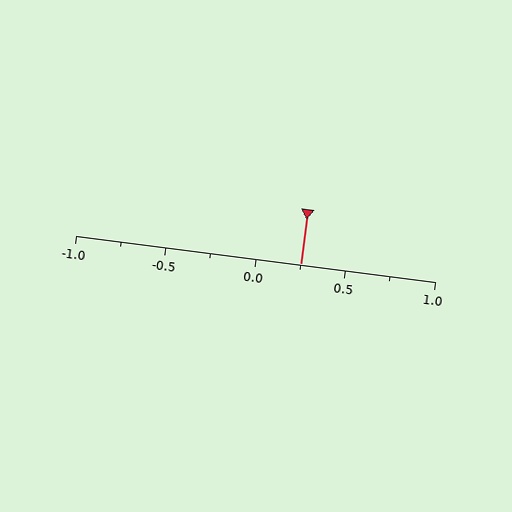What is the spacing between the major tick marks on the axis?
The major ticks are spaced 0.5 apart.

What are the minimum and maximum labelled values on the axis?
The axis runs from -1.0 to 1.0.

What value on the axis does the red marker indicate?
The marker indicates approximately 0.25.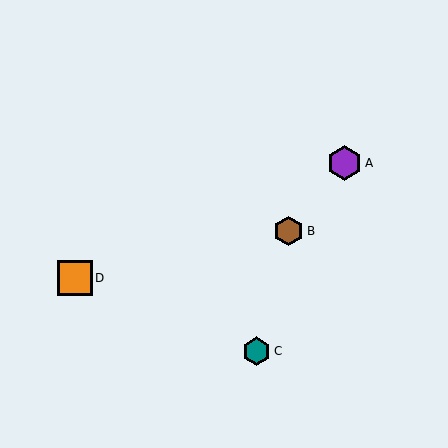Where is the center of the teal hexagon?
The center of the teal hexagon is at (256, 351).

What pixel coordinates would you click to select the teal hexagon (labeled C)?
Click at (256, 351) to select the teal hexagon C.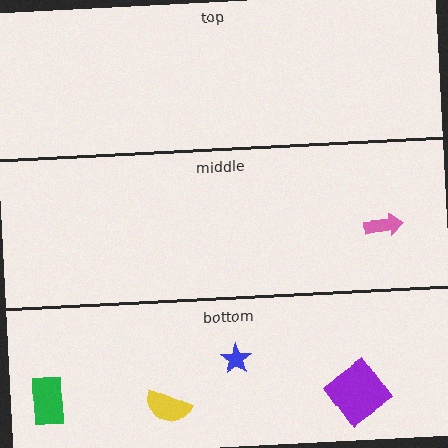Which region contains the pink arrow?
The middle region.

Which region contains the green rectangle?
The bottom region.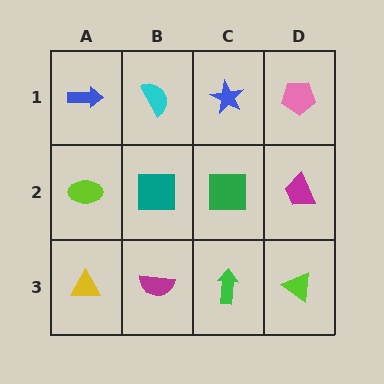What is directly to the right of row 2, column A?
A teal square.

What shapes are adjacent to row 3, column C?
A green square (row 2, column C), a magenta semicircle (row 3, column B), a lime triangle (row 3, column D).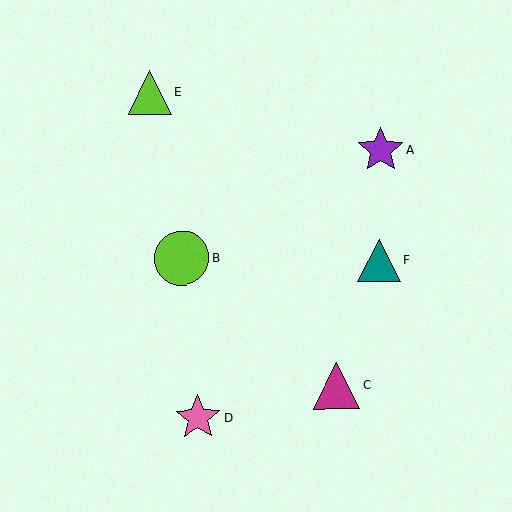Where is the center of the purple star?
The center of the purple star is at (381, 150).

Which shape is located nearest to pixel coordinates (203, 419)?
The pink star (labeled D) at (198, 418) is nearest to that location.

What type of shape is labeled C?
Shape C is a magenta triangle.